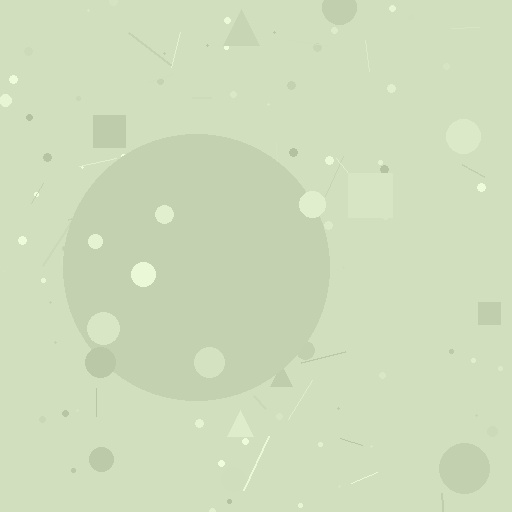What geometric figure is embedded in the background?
A circle is embedded in the background.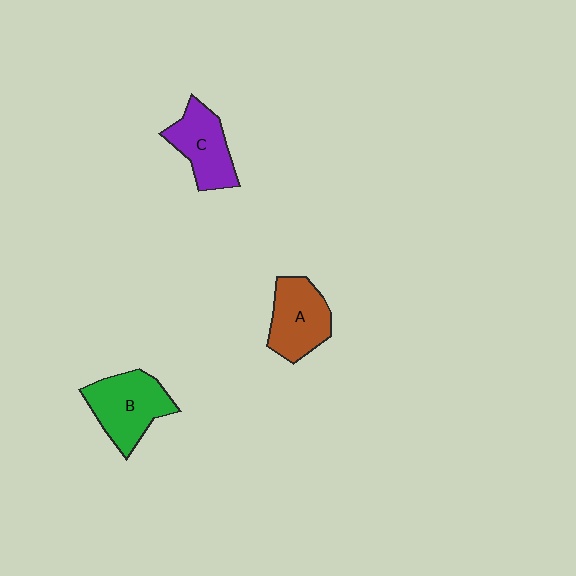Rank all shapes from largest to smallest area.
From largest to smallest: B (green), A (brown), C (purple).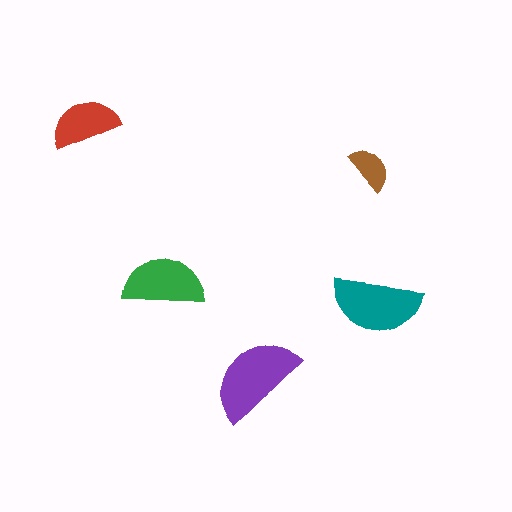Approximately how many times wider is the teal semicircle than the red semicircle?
About 1.5 times wider.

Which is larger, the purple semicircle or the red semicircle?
The purple one.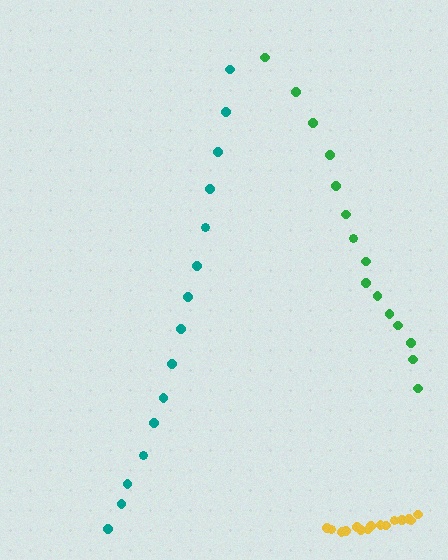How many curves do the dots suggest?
There are 3 distinct paths.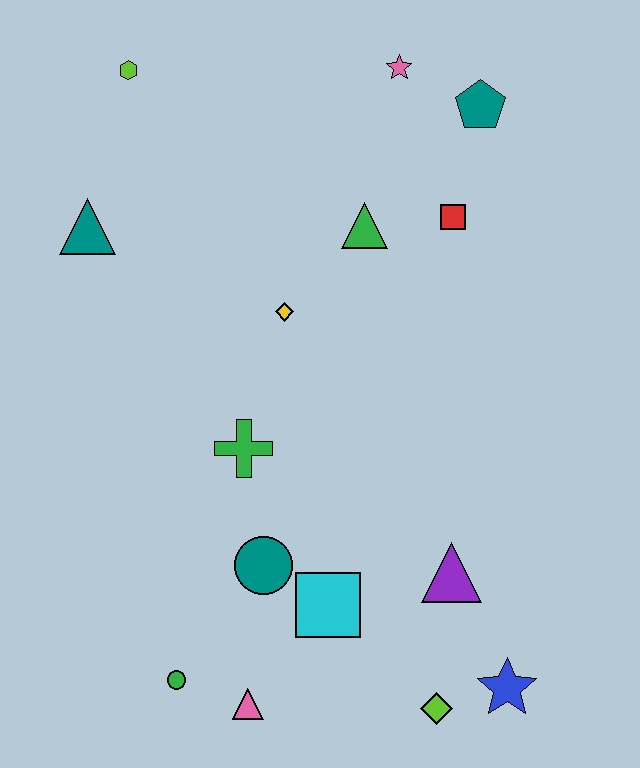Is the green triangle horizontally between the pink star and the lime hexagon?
Yes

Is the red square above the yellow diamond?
Yes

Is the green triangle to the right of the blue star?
No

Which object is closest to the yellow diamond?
The green triangle is closest to the yellow diamond.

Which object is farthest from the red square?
The green circle is farthest from the red square.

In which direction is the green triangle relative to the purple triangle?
The green triangle is above the purple triangle.